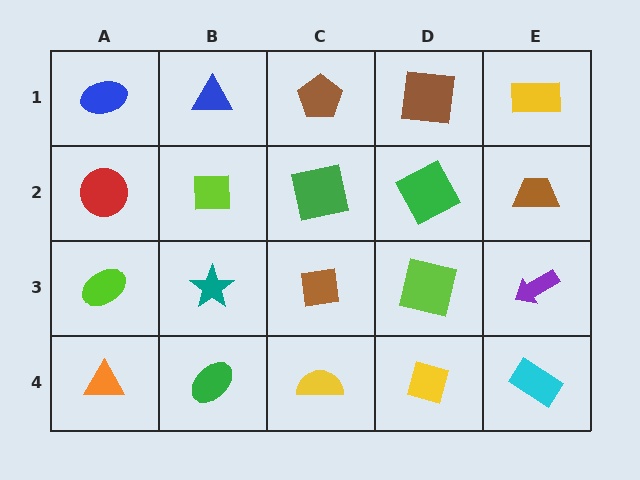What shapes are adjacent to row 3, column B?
A lime square (row 2, column B), a green ellipse (row 4, column B), a lime ellipse (row 3, column A), a brown square (row 3, column C).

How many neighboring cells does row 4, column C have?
3.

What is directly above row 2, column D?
A brown square.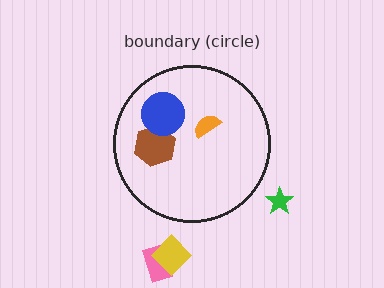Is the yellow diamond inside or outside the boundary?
Outside.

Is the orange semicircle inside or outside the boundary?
Inside.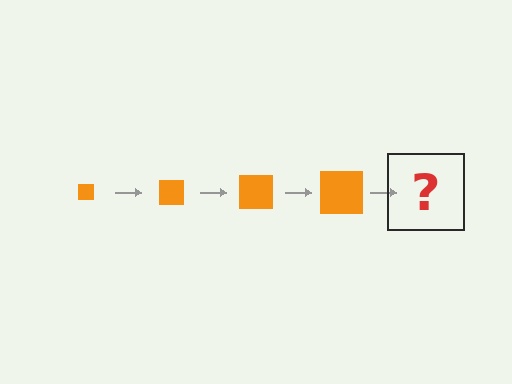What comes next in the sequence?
The next element should be an orange square, larger than the previous one.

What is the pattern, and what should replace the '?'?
The pattern is that the square gets progressively larger each step. The '?' should be an orange square, larger than the previous one.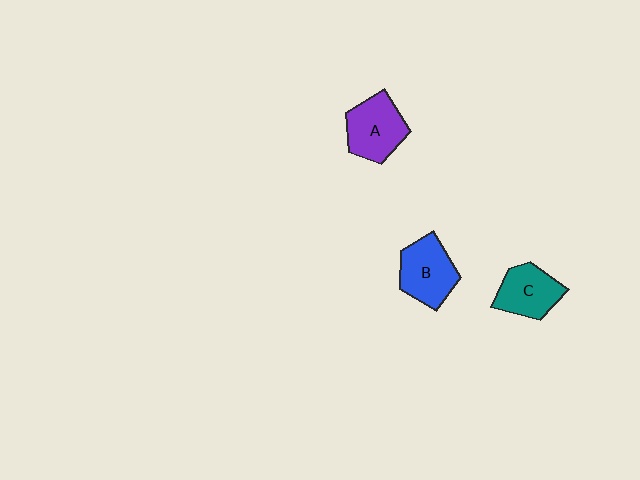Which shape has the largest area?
Shape A (purple).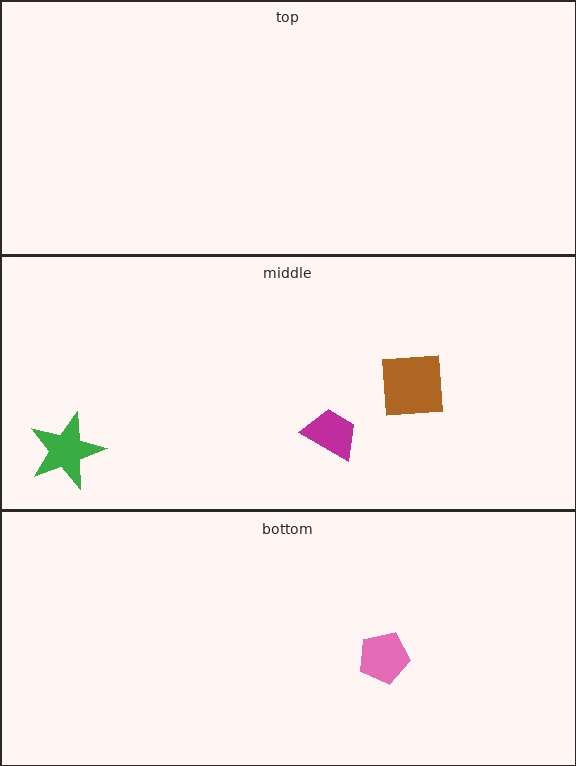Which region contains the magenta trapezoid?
The middle region.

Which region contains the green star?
The middle region.